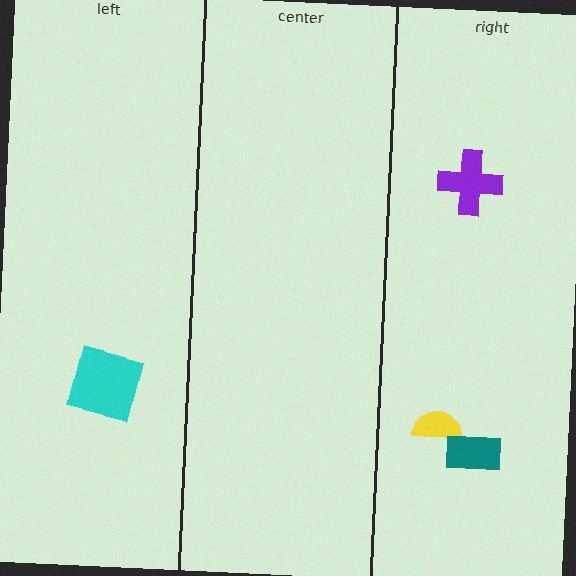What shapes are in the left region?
The cyan square.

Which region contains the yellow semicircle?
The right region.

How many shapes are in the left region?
1.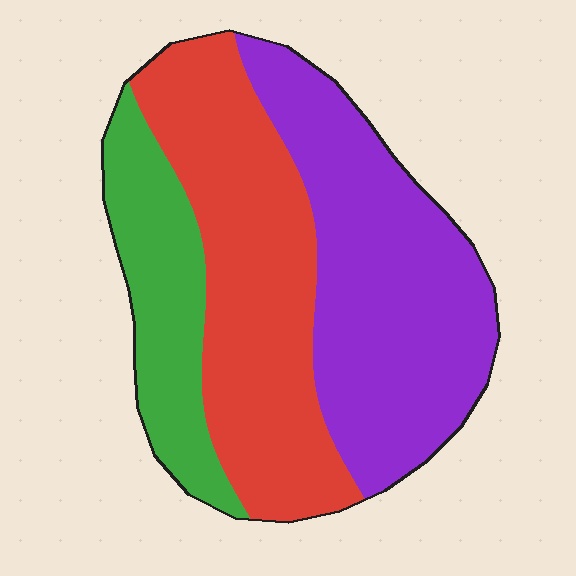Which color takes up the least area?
Green, at roughly 20%.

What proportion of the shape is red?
Red takes up about two fifths (2/5) of the shape.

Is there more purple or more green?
Purple.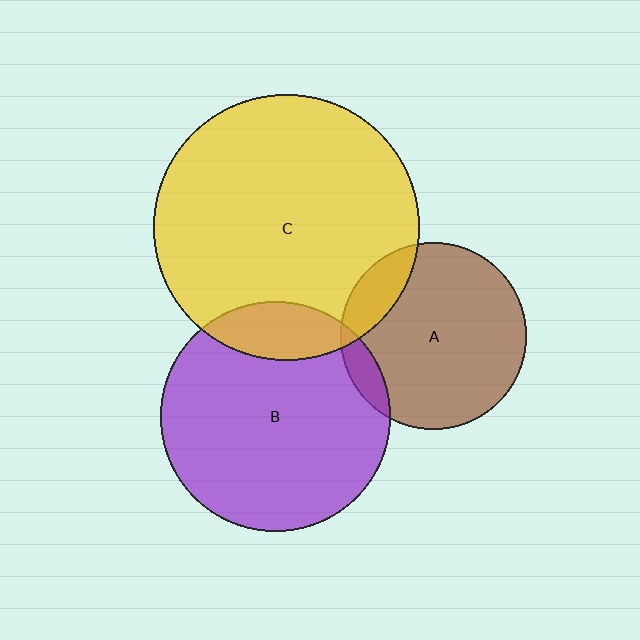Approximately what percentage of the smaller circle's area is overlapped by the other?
Approximately 10%.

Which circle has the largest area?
Circle C (yellow).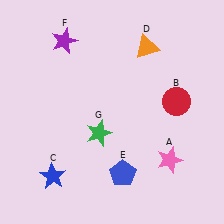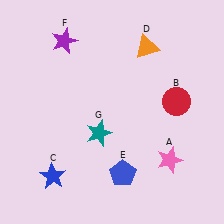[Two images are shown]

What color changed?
The star (G) changed from green in Image 1 to teal in Image 2.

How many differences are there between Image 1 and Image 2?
There is 1 difference between the two images.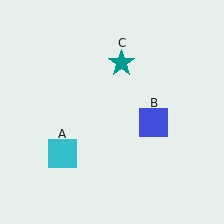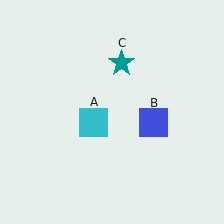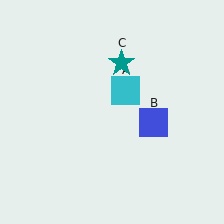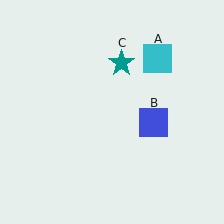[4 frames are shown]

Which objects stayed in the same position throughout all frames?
Blue square (object B) and teal star (object C) remained stationary.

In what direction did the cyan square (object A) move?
The cyan square (object A) moved up and to the right.